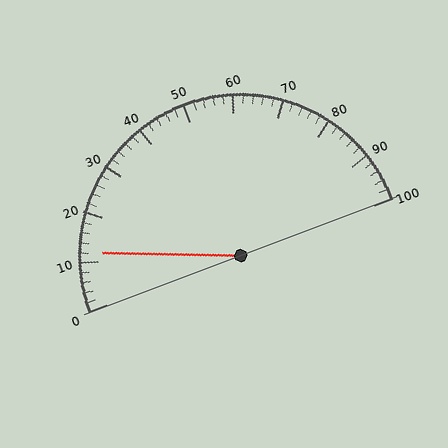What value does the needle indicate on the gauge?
The needle indicates approximately 12.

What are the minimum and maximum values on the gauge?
The gauge ranges from 0 to 100.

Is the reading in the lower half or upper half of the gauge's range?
The reading is in the lower half of the range (0 to 100).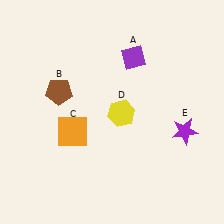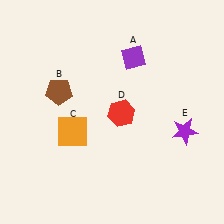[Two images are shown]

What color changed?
The hexagon (D) changed from yellow in Image 1 to red in Image 2.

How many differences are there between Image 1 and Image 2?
There is 1 difference between the two images.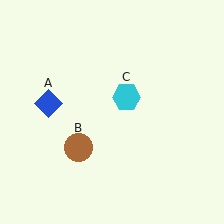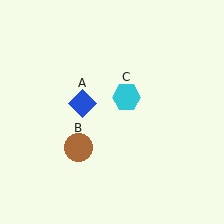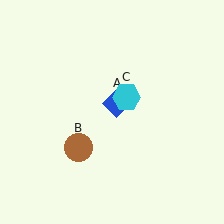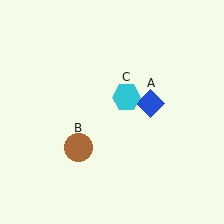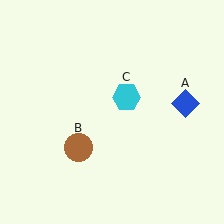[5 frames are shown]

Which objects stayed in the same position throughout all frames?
Brown circle (object B) and cyan hexagon (object C) remained stationary.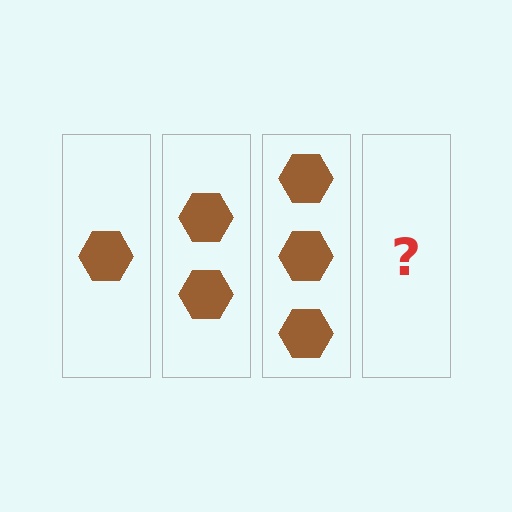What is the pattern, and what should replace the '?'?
The pattern is that each step adds one more hexagon. The '?' should be 4 hexagons.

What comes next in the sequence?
The next element should be 4 hexagons.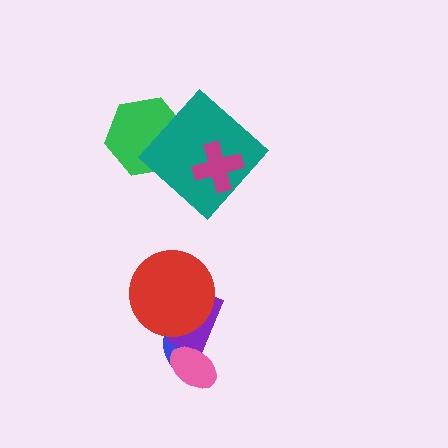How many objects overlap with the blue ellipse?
3 objects overlap with the blue ellipse.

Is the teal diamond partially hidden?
Yes, it is partially covered by another shape.